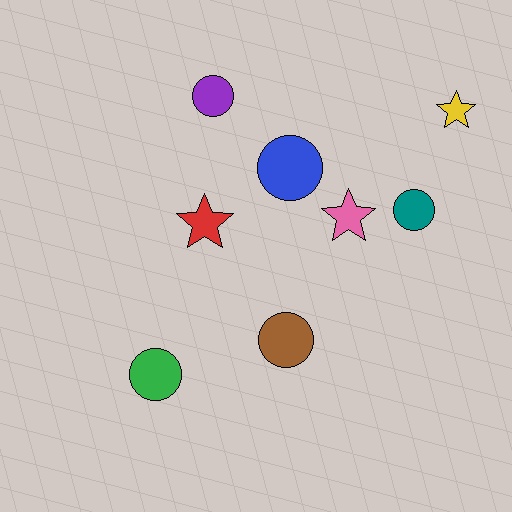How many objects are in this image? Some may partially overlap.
There are 8 objects.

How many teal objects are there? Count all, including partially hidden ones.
There is 1 teal object.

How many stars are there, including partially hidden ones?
There are 3 stars.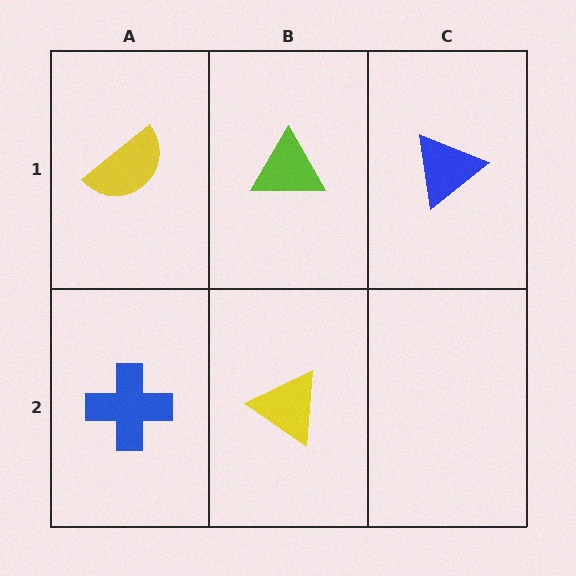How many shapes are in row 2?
2 shapes.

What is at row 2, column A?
A blue cross.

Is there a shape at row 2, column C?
No, that cell is empty.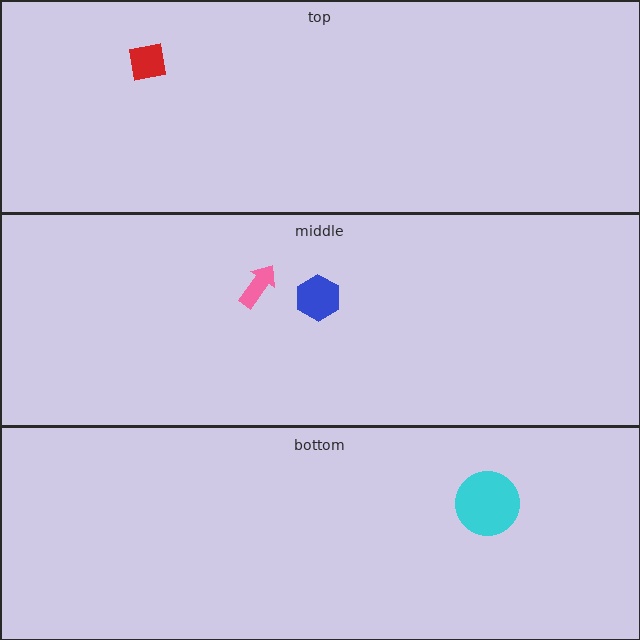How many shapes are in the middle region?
2.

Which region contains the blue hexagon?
The middle region.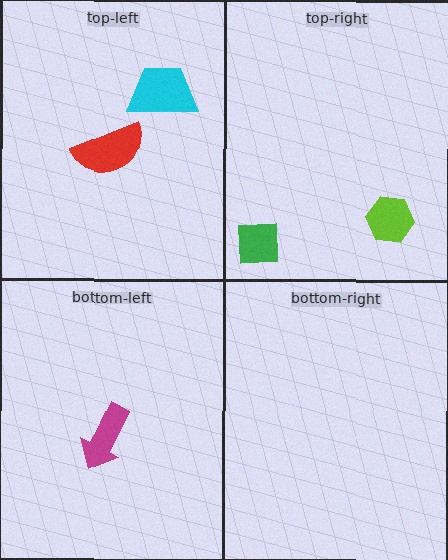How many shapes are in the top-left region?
2.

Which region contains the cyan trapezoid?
The top-left region.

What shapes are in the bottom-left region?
The magenta arrow.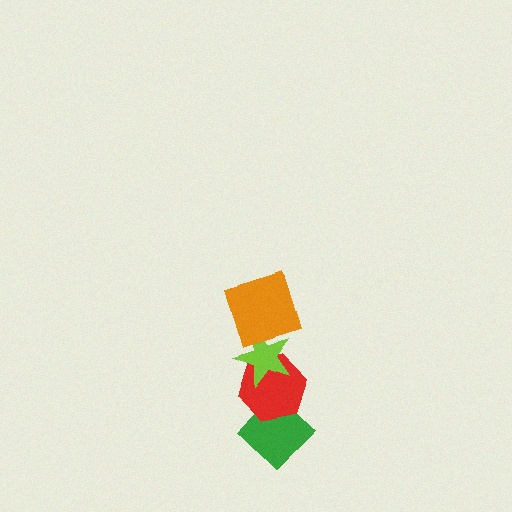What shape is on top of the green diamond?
The red hexagon is on top of the green diamond.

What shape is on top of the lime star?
The orange square is on top of the lime star.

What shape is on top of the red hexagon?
The lime star is on top of the red hexagon.